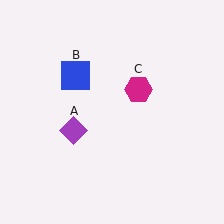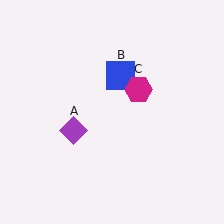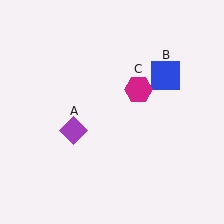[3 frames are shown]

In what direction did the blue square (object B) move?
The blue square (object B) moved right.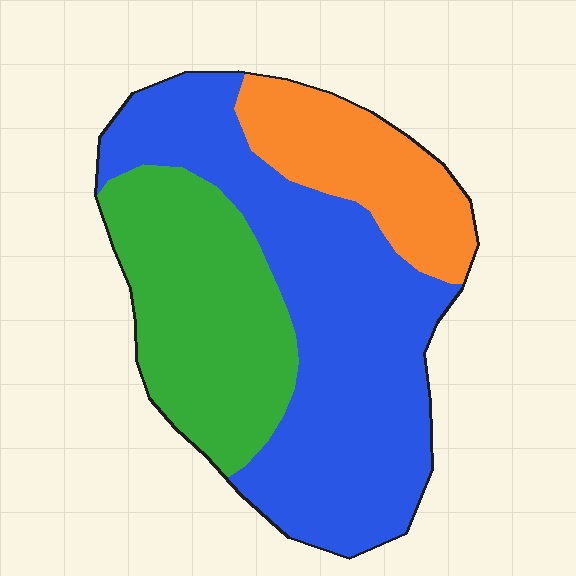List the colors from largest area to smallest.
From largest to smallest: blue, green, orange.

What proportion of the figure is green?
Green covers about 30% of the figure.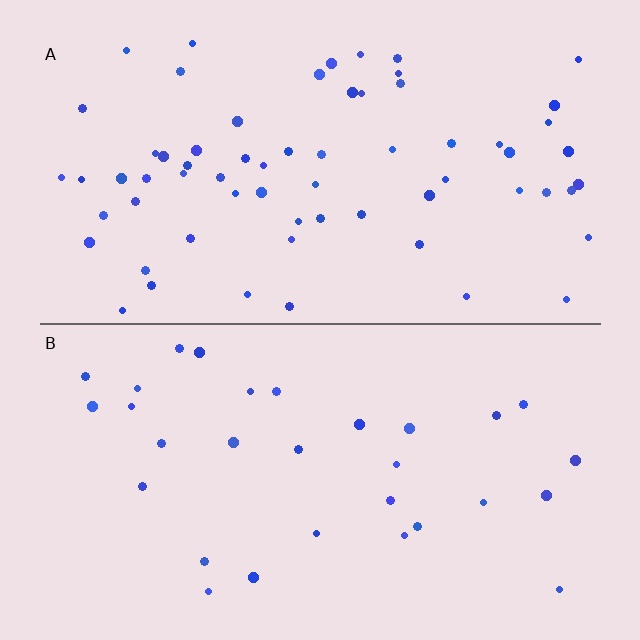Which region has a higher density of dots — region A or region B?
A (the top).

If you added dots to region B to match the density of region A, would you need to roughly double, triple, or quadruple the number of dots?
Approximately double.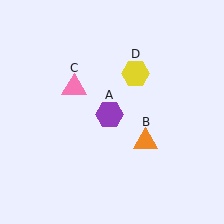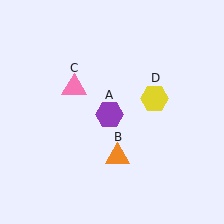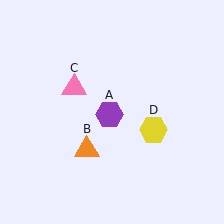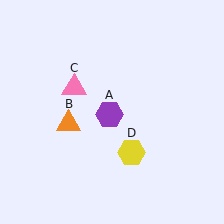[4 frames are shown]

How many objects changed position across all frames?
2 objects changed position: orange triangle (object B), yellow hexagon (object D).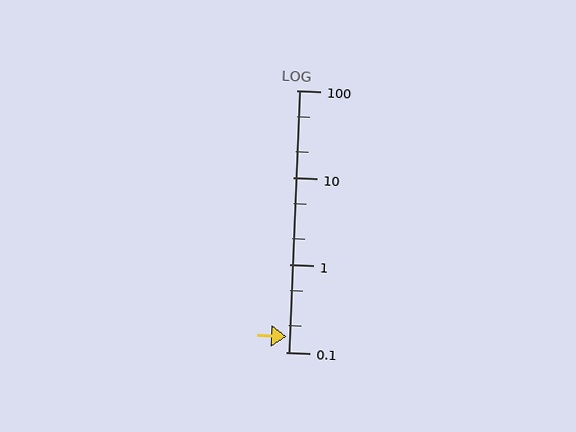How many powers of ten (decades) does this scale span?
The scale spans 3 decades, from 0.1 to 100.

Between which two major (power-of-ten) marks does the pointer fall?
The pointer is between 0.1 and 1.